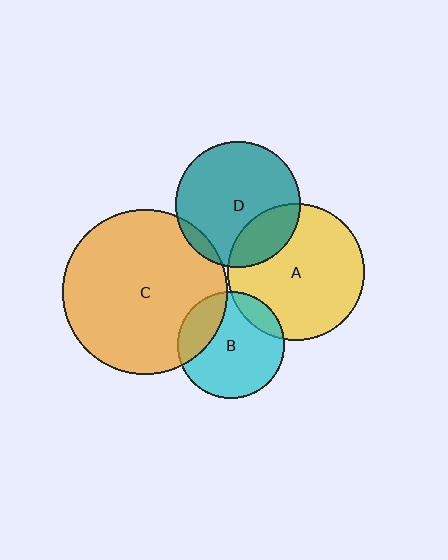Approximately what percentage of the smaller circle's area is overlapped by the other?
Approximately 15%.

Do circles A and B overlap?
Yes.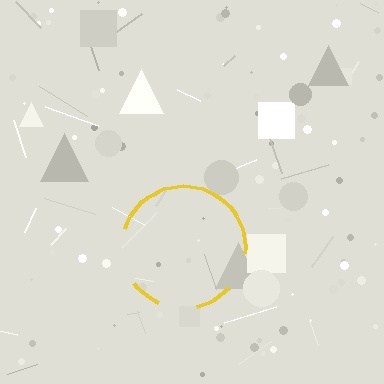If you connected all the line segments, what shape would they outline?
They would outline a circle.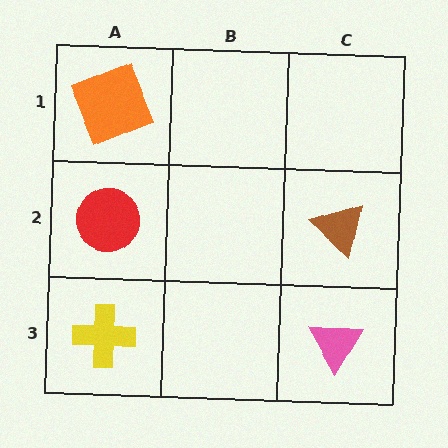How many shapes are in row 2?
2 shapes.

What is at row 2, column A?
A red circle.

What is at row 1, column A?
An orange square.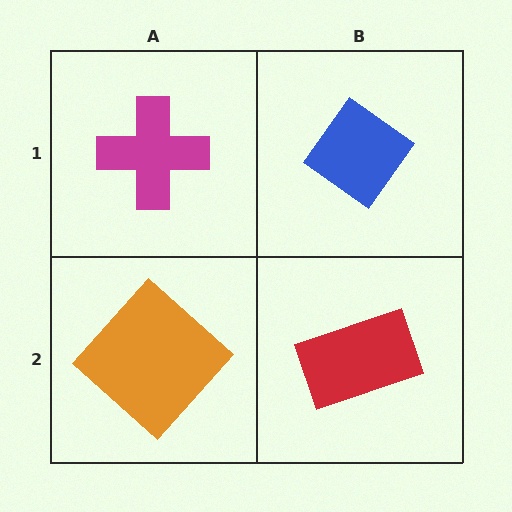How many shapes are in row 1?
2 shapes.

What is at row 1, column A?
A magenta cross.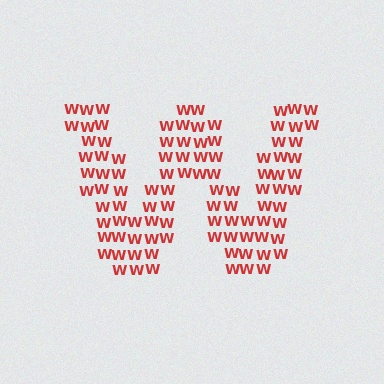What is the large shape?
The large shape is the letter W.